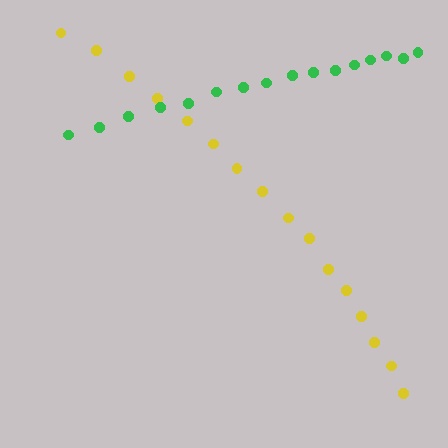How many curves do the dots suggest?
There are 2 distinct paths.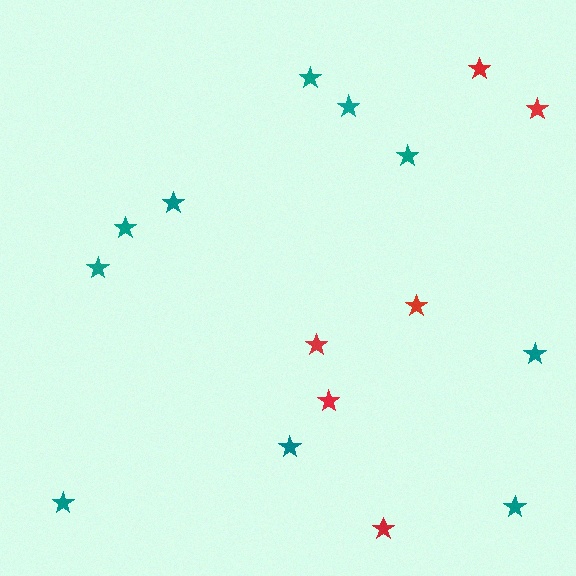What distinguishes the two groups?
There are 2 groups: one group of teal stars (10) and one group of red stars (6).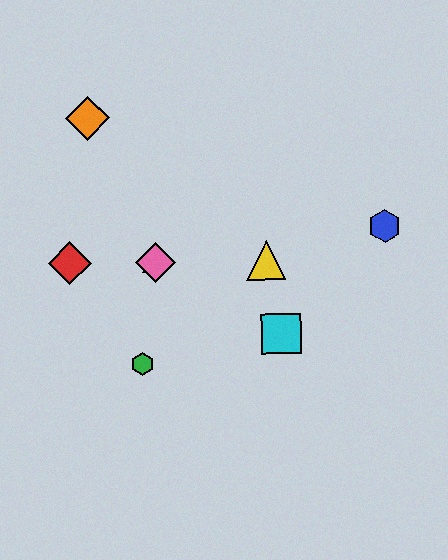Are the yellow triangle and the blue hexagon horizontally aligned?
No, the yellow triangle is at y≈261 and the blue hexagon is at y≈226.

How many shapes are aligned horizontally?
4 shapes (the red diamond, the yellow triangle, the purple triangle, the pink diamond) are aligned horizontally.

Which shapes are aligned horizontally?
The red diamond, the yellow triangle, the purple triangle, the pink diamond are aligned horizontally.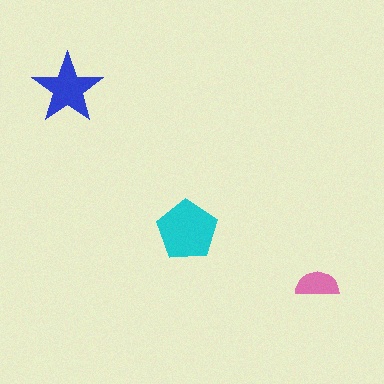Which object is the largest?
The cyan pentagon.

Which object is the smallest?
The pink semicircle.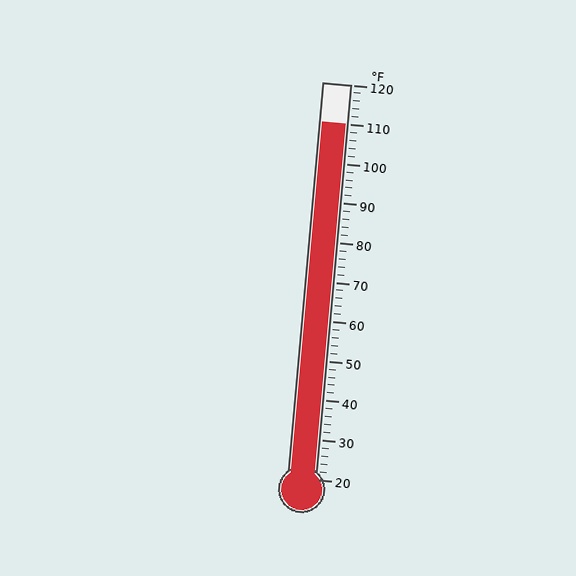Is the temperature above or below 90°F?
The temperature is above 90°F.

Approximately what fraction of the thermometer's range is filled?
The thermometer is filled to approximately 90% of its range.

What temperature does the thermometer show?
The thermometer shows approximately 110°F.